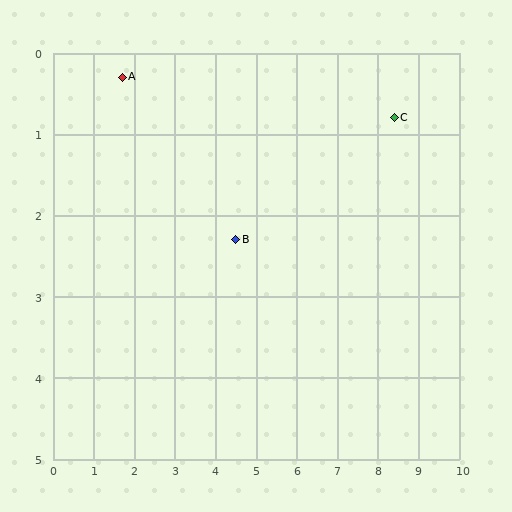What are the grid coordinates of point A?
Point A is at approximately (1.7, 0.3).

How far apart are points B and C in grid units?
Points B and C are about 4.2 grid units apart.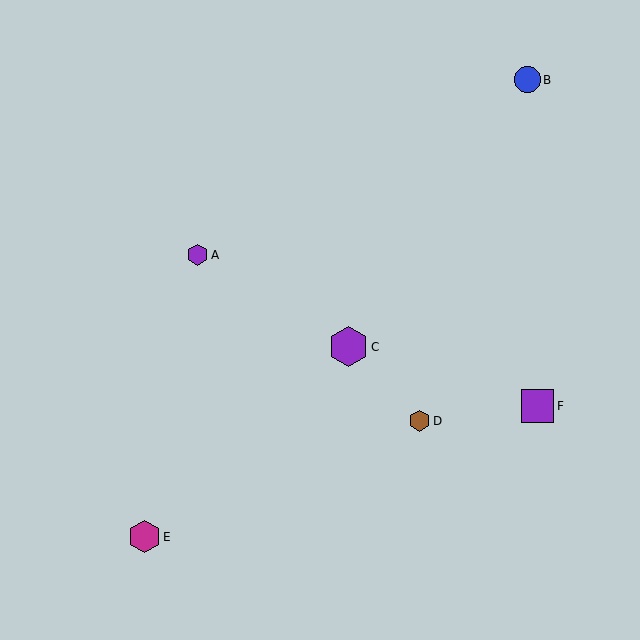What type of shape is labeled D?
Shape D is a brown hexagon.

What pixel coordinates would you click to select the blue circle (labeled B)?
Click at (527, 80) to select the blue circle B.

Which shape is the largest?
The purple hexagon (labeled C) is the largest.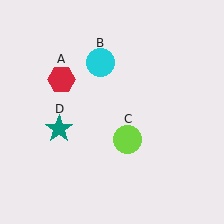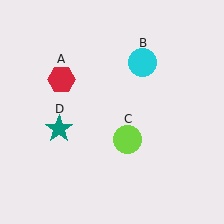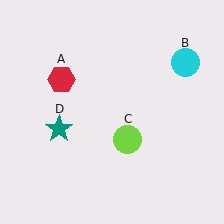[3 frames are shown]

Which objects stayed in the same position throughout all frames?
Red hexagon (object A) and lime circle (object C) and teal star (object D) remained stationary.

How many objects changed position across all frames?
1 object changed position: cyan circle (object B).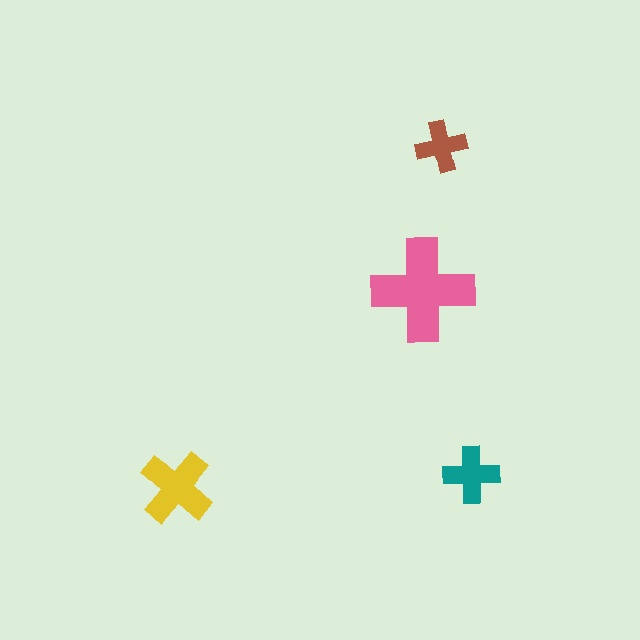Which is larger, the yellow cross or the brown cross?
The yellow one.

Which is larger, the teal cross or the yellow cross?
The yellow one.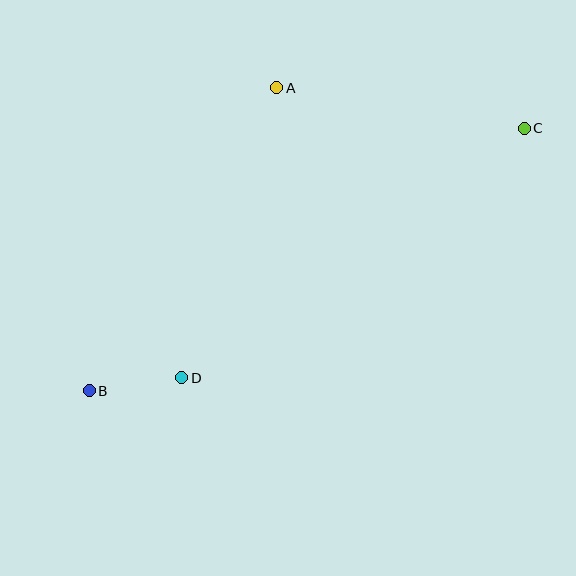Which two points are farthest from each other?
Points B and C are farthest from each other.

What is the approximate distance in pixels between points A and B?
The distance between A and B is approximately 356 pixels.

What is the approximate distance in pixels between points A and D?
The distance between A and D is approximately 305 pixels.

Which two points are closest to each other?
Points B and D are closest to each other.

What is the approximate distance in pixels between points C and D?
The distance between C and D is approximately 424 pixels.